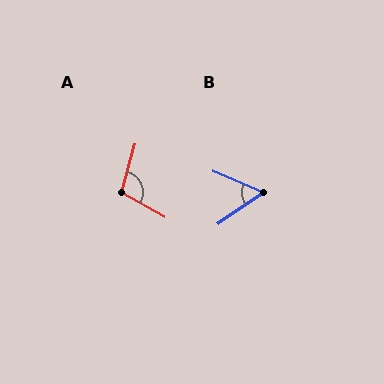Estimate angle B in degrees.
Approximately 58 degrees.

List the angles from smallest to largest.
B (58°), A (104°).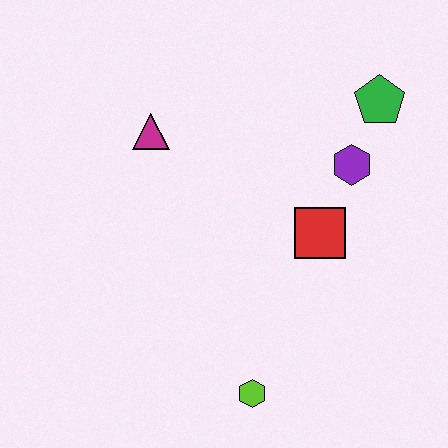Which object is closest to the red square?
The purple hexagon is closest to the red square.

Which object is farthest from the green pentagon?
The lime hexagon is farthest from the green pentagon.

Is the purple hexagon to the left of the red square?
No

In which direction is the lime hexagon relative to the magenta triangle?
The lime hexagon is below the magenta triangle.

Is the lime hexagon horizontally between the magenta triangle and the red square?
Yes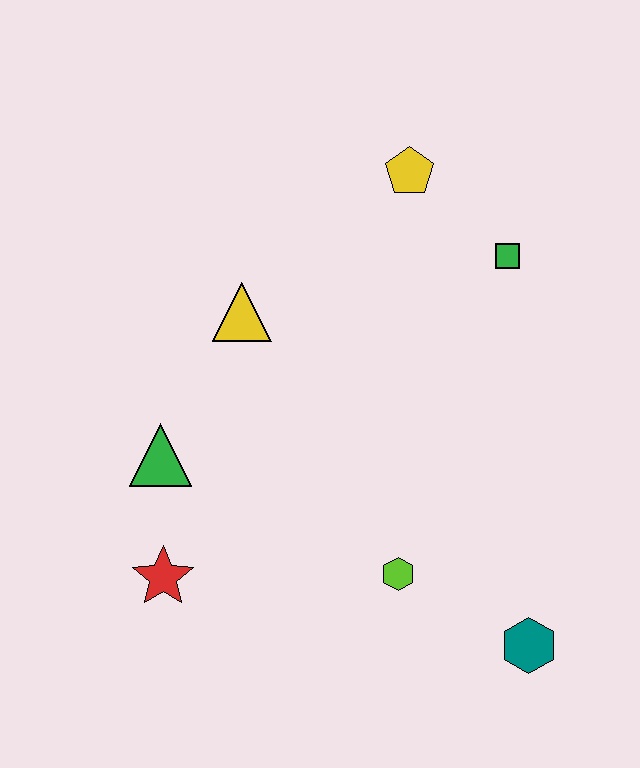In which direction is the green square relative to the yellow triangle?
The green square is to the right of the yellow triangle.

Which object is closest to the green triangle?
The red star is closest to the green triangle.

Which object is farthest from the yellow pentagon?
The teal hexagon is farthest from the yellow pentagon.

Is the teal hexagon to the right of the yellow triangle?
Yes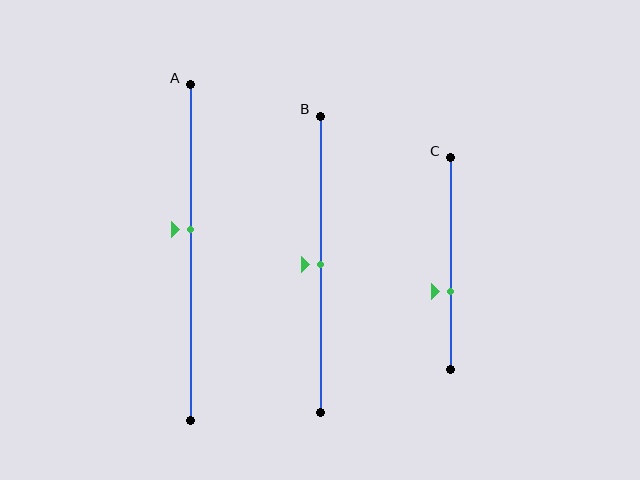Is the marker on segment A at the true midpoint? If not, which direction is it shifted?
No, the marker on segment A is shifted upward by about 7% of the segment length.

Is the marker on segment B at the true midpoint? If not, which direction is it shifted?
Yes, the marker on segment B is at the true midpoint.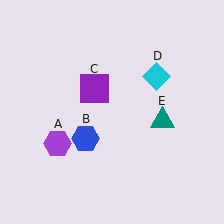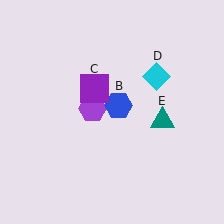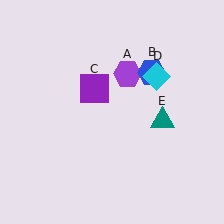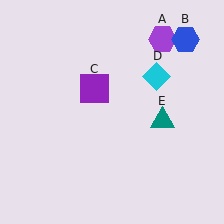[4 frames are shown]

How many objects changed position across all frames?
2 objects changed position: purple hexagon (object A), blue hexagon (object B).